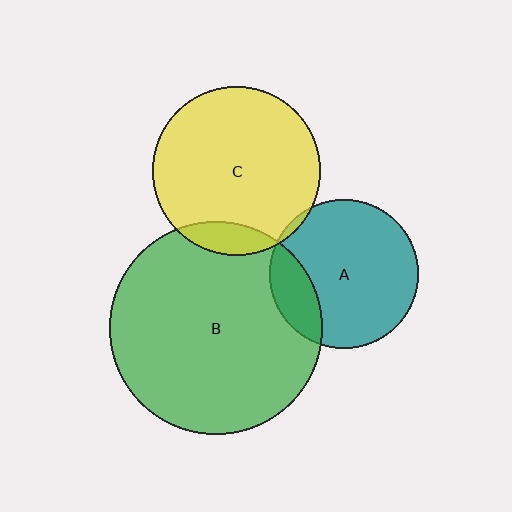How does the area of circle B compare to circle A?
Approximately 2.0 times.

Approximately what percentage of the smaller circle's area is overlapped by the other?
Approximately 20%.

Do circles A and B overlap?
Yes.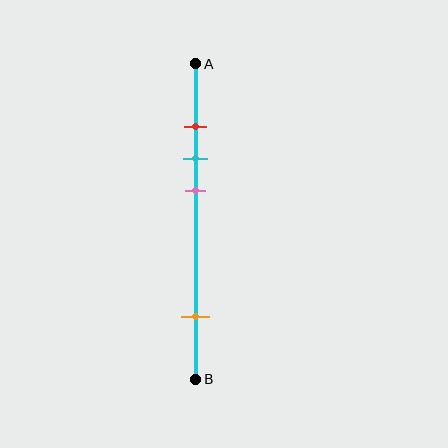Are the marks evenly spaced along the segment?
No, the marks are not evenly spaced.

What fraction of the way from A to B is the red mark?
The red mark is approximately 20% (0.2) of the way from A to B.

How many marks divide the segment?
There are 4 marks dividing the segment.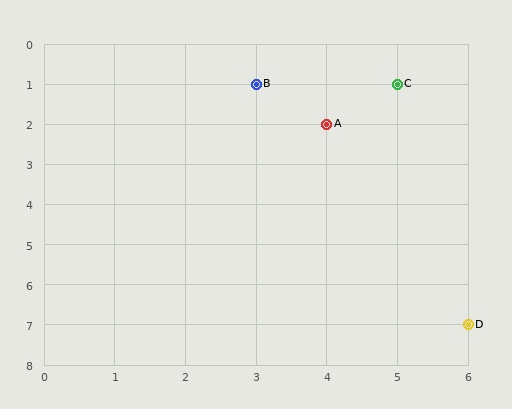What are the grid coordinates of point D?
Point D is at grid coordinates (6, 7).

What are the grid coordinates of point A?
Point A is at grid coordinates (4, 2).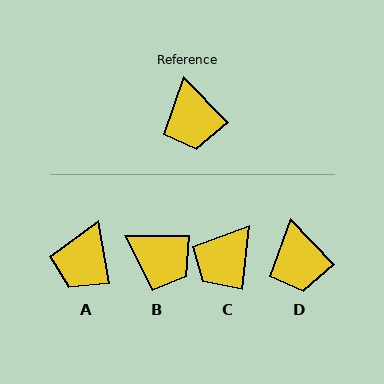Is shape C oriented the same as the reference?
No, it is off by about 50 degrees.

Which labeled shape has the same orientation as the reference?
D.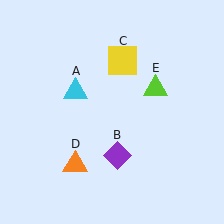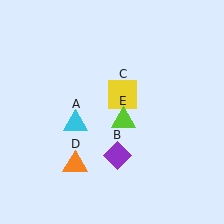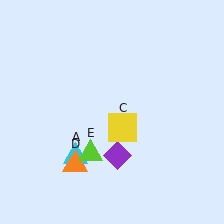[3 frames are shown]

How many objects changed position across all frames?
3 objects changed position: cyan triangle (object A), yellow square (object C), lime triangle (object E).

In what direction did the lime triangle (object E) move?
The lime triangle (object E) moved down and to the left.